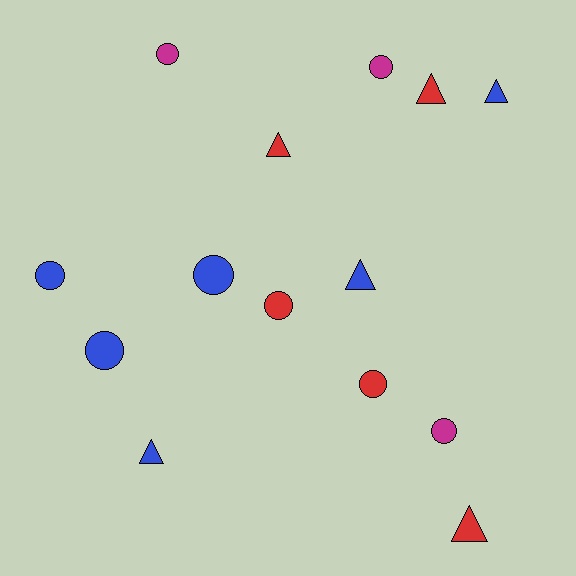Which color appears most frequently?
Blue, with 6 objects.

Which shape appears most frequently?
Circle, with 8 objects.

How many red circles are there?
There are 2 red circles.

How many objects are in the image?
There are 14 objects.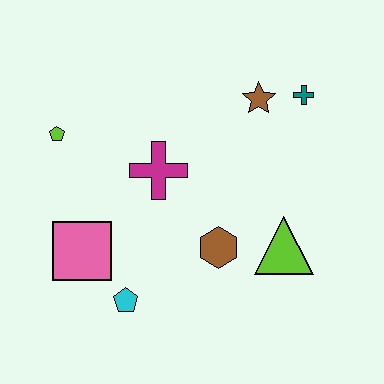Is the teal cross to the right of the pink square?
Yes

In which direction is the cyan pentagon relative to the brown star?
The cyan pentagon is below the brown star.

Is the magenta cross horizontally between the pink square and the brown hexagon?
Yes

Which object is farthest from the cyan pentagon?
The teal cross is farthest from the cyan pentagon.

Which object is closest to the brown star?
The teal cross is closest to the brown star.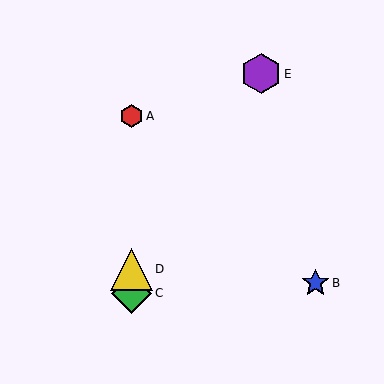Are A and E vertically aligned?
No, A is at x≈131 and E is at x≈261.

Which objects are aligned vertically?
Objects A, C, D are aligned vertically.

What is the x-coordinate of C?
Object C is at x≈131.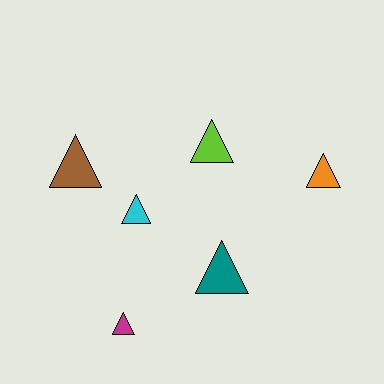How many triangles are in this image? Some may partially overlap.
There are 6 triangles.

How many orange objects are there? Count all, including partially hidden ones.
There is 1 orange object.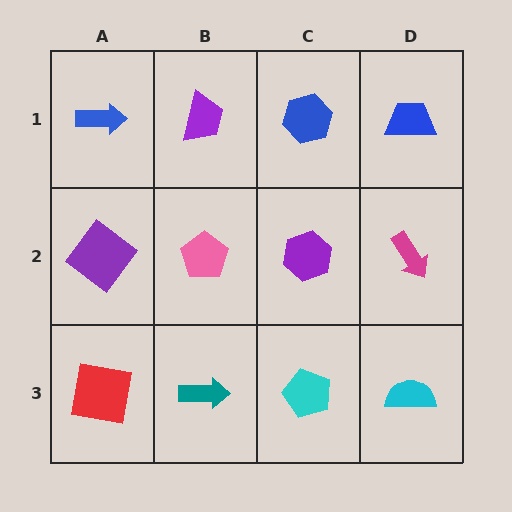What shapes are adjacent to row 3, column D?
A magenta arrow (row 2, column D), a cyan pentagon (row 3, column C).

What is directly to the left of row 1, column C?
A purple trapezoid.